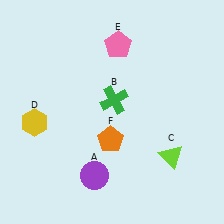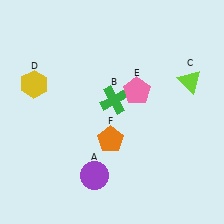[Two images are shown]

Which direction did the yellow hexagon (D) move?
The yellow hexagon (D) moved up.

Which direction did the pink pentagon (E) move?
The pink pentagon (E) moved down.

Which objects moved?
The objects that moved are: the lime triangle (C), the yellow hexagon (D), the pink pentagon (E).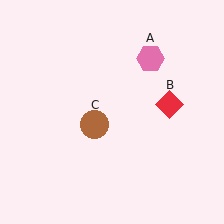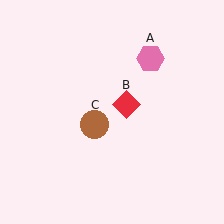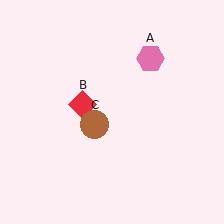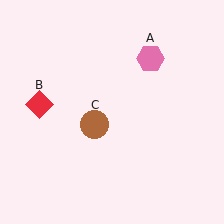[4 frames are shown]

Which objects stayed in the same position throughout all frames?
Pink hexagon (object A) and brown circle (object C) remained stationary.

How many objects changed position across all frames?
1 object changed position: red diamond (object B).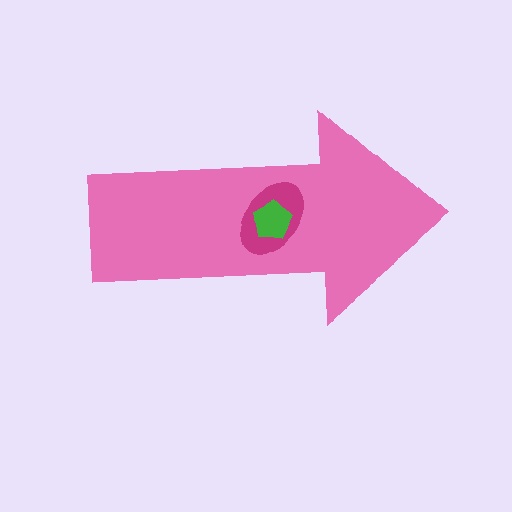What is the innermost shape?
The green pentagon.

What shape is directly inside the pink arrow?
The magenta ellipse.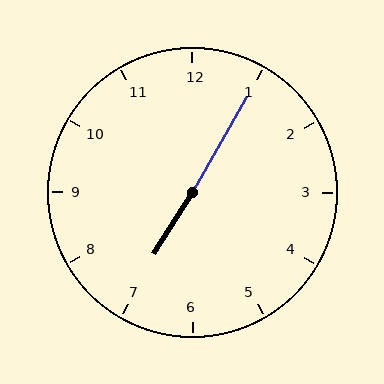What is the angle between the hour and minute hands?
Approximately 178 degrees.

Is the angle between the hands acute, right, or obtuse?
It is obtuse.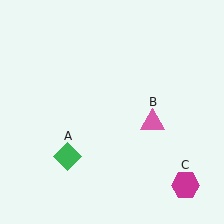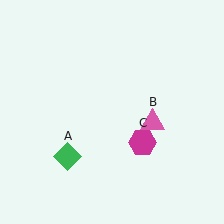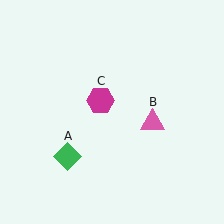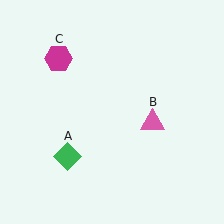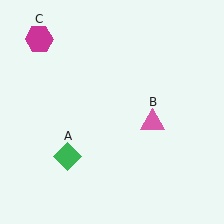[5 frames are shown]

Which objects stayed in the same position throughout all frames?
Green diamond (object A) and pink triangle (object B) remained stationary.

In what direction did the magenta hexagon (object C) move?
The magenta hexagon (object C) moved up and to the left.